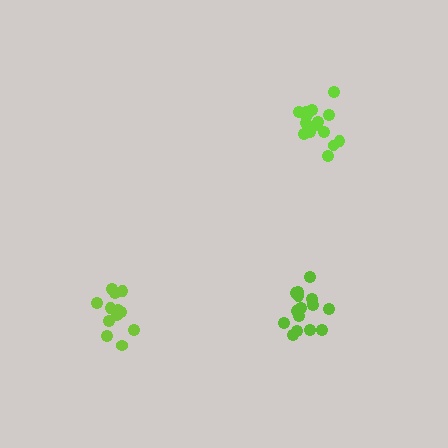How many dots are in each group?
Group 1: 15 dots, Group 2: 16 dots, Group 3: 13 dots (44 total).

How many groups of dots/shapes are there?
There are 3 groups.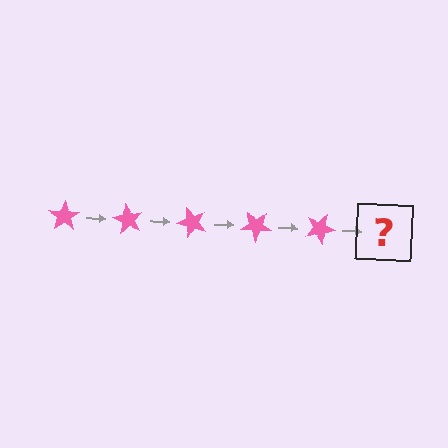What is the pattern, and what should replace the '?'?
The pattern is that the star rotates 60 degrees each step. The '?' should be a pink star rotated 300 degrees.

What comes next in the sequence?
The next element should be a pink star rotated 300 degrees.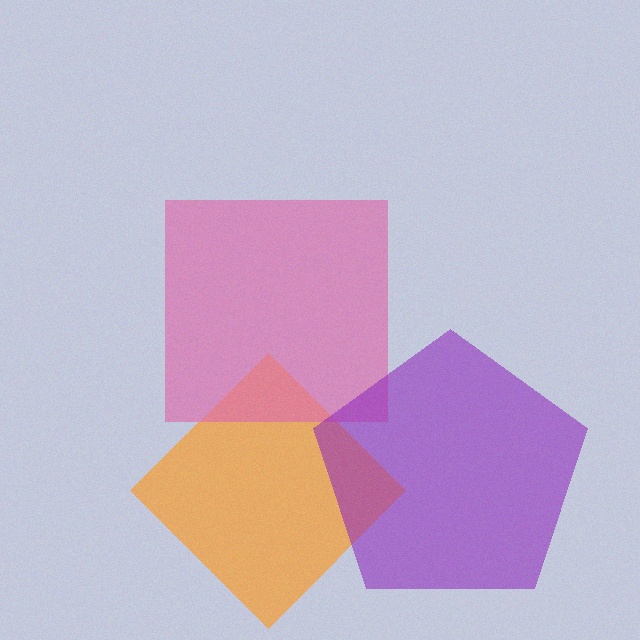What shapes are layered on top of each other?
The layered shapes are: an orange diamond, a pink square, a purple pentagon.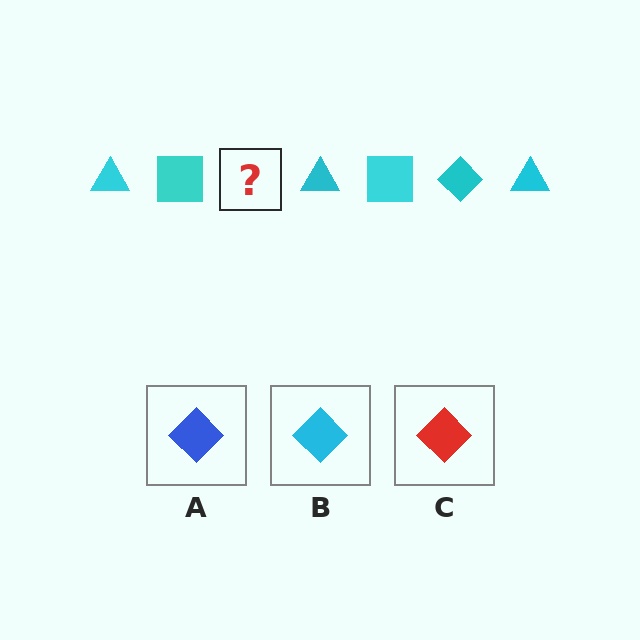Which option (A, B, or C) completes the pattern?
B.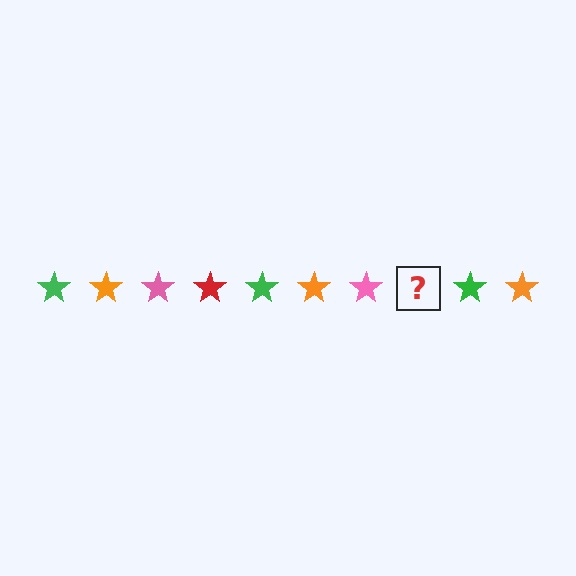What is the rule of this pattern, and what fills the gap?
The rule is that the pattern cycles through green, orange, pink, red stars. The gap should be filled with a red star.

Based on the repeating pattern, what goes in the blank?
The blank should be a red star.